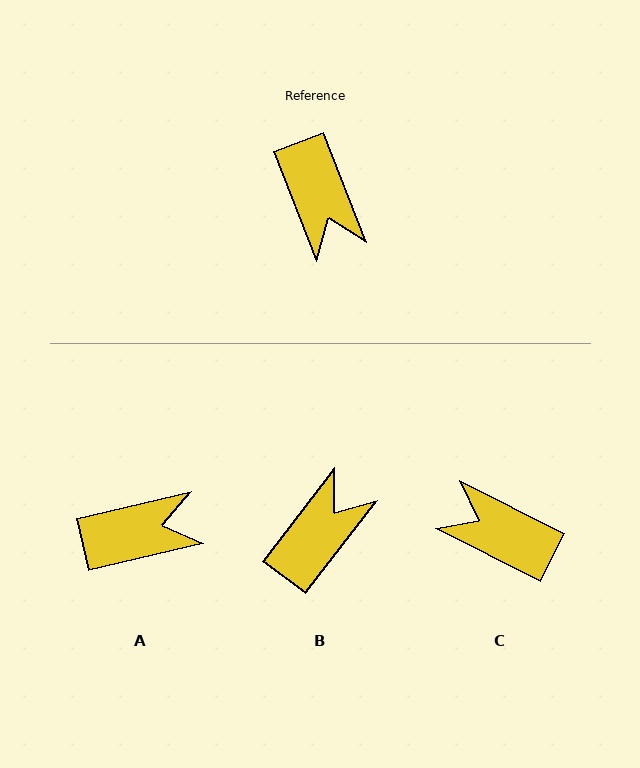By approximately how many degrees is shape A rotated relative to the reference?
Approximately 82 degrees counter-clockwise.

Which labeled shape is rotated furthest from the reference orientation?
C, about 138 degrees away.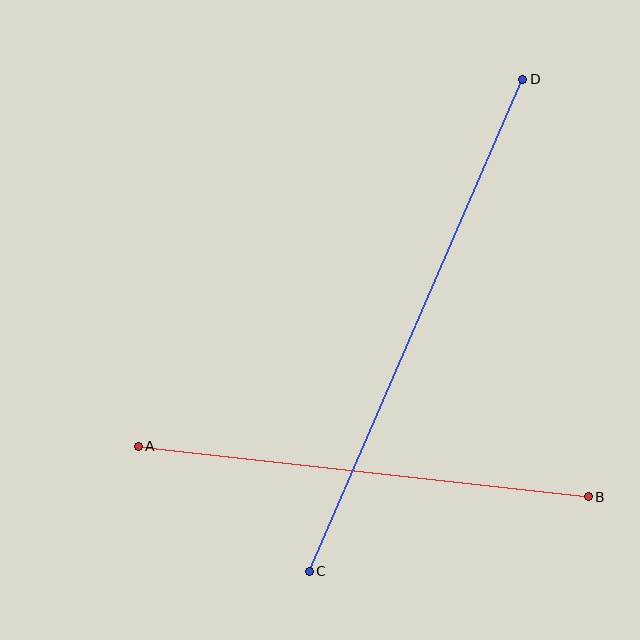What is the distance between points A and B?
The distance is approximately 453 pixels.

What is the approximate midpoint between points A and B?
The midpoint is at approximately (363, 472) pixels.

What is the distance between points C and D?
The distance is approximately 537 pixels.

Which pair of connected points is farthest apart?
Points C and D are farthest apart.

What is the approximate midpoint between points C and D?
The midpoint is at approximately (416, 325) pixels.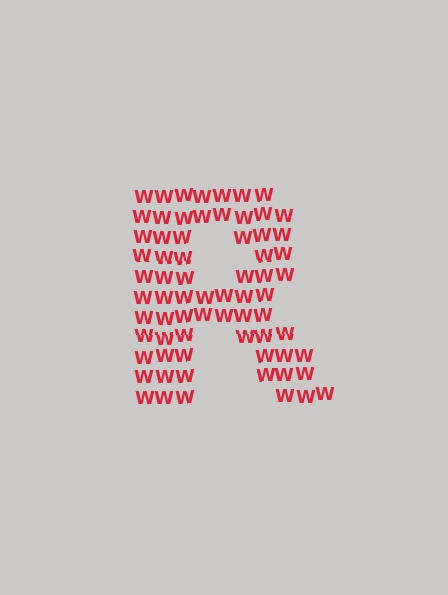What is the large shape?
The large shape is the letter R.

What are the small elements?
The small elements are letter W's.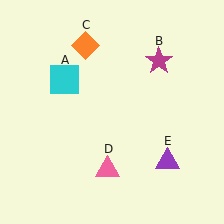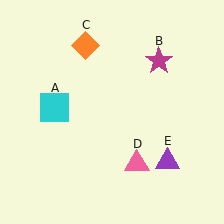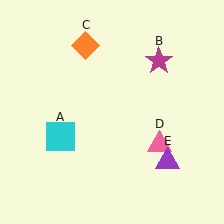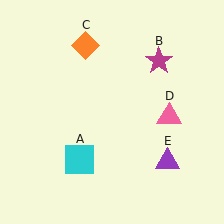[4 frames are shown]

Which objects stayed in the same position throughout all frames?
Magenta star (object B) and orange diamond (object C) and purple triangle (object E) remained stationary.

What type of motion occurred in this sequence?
The cyan square (object A), pink triangle (object D) rotated counterclockwise around the center of the scene.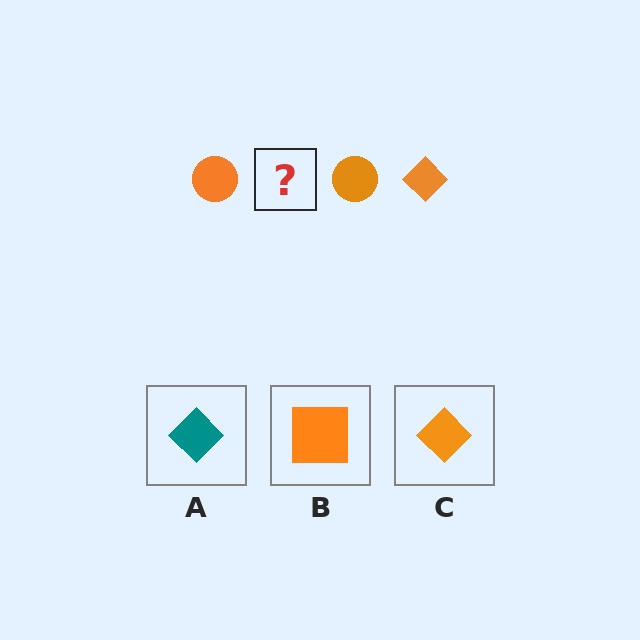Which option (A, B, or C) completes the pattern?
C.